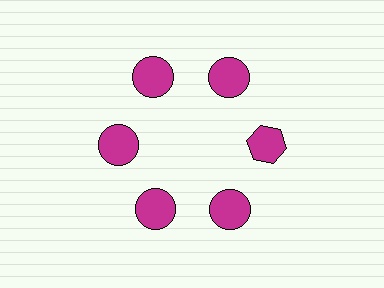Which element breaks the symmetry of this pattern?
The magenta hexagon at roughly the 3 o'clock position breaks the symmetry. All other shapes are magenta circles.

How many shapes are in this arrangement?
There are 6 shapes arranged in a ring pattern.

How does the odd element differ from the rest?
It has a different shape: hexagon instead of circle.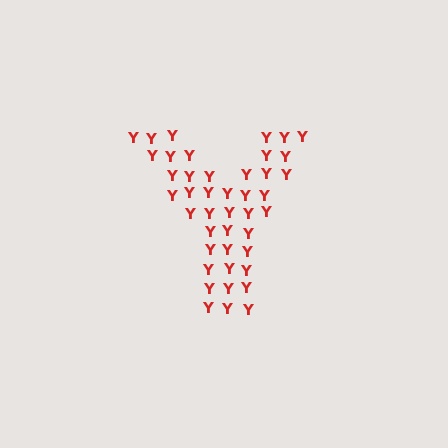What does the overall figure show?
The overall figure shows the letter Y.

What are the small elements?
The small elements are letter Y's.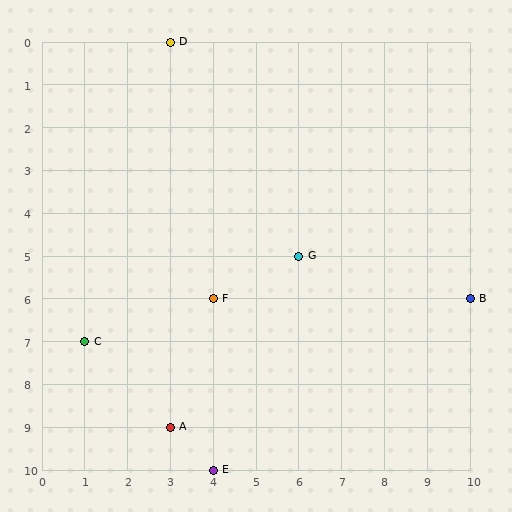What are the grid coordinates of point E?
Point E is at grid coordinates (4, 10).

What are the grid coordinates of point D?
Point D is at grid coordinates (3, 0).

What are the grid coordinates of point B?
Point B is at grid coordinates (10, 6).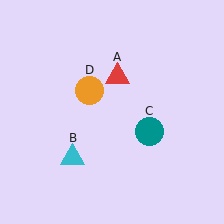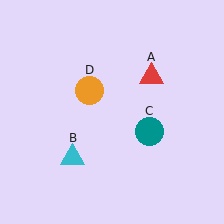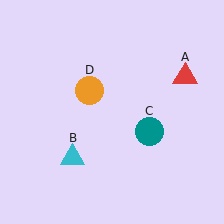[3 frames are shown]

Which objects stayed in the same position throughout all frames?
Cyan triangle (object B) and teal circle (object C) and orange circle (object D) remained stationary.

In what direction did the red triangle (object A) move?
The red triangle (object A) moved right.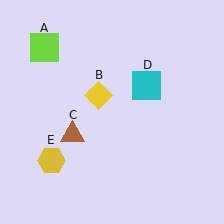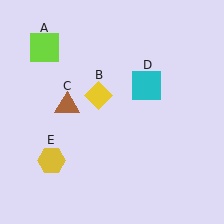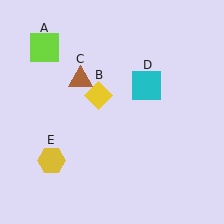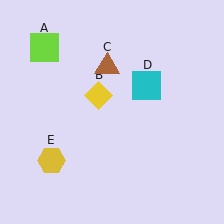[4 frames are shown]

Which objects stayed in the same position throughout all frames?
Lime square (object A) and yellow diamond (object B) and cyan square (object D) and yellow hexagon (object E) remained stationary.